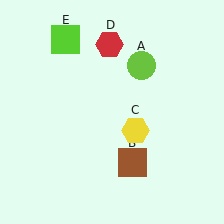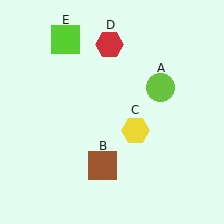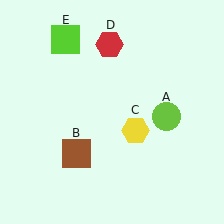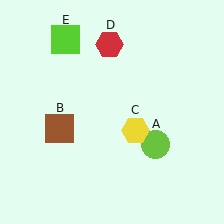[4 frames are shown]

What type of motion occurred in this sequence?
The lime circle (object A), brown square (object B) rotated clockwise around the center of the scene.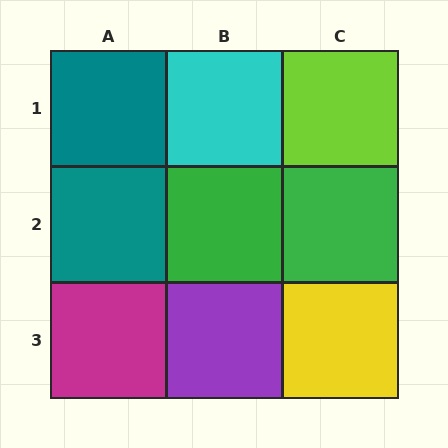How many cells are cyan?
1 cell is cyan.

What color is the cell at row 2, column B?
Green.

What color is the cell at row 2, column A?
Teal.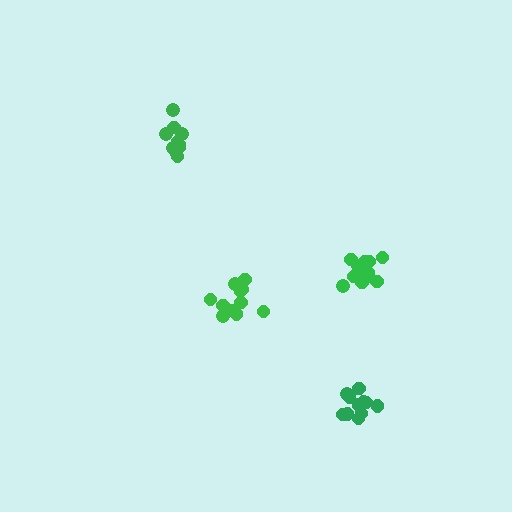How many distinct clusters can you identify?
There are 4 distinct clusters.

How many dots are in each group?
Group 1: 15 dots, Group 2: 10 dots, Group 3: 11 dots, Group 4: 11 dots (47 total).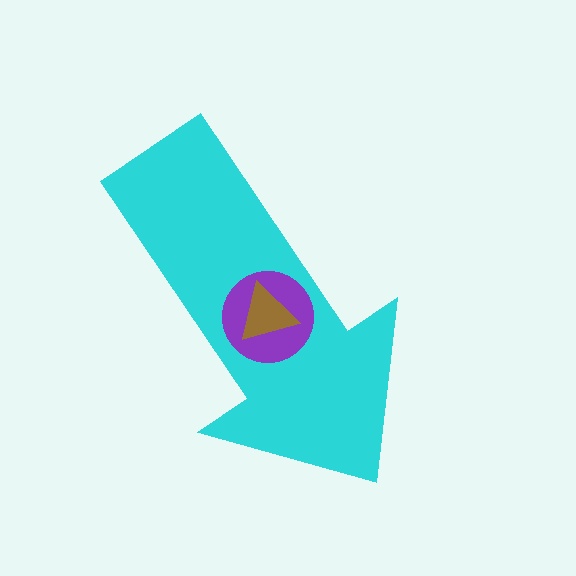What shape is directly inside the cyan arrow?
The purple circle.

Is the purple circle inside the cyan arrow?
Yes.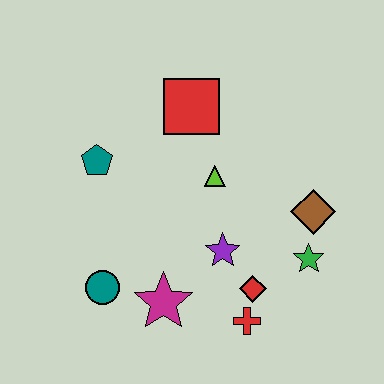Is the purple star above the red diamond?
Yes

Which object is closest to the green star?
The brown diamond is closest to the green star.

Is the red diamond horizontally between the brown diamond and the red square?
Yes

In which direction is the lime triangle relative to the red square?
The lime triangle is below the red square.